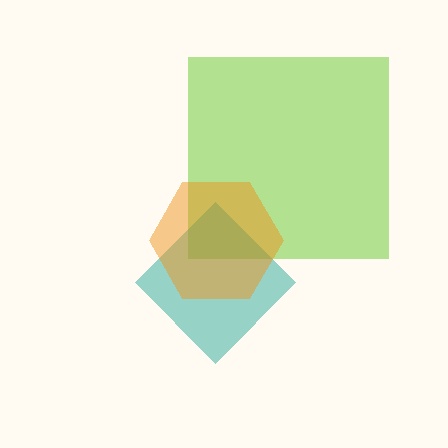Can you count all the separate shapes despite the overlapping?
Yes, there are 3 separate shapes.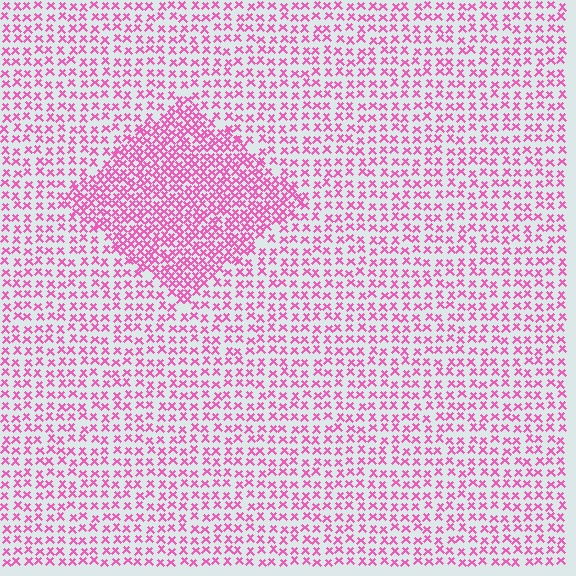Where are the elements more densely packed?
The elements are more densely packed inside the diamond boundary.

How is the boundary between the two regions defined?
The boundary is defined by a change in element density (approximately 1.9x ratio). All elements are the same color, size, and shape.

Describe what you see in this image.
The image contains small pink elements arranged at two different densities. A diamond-shaped region is visible where the elements are more densely packed than the surrounding area.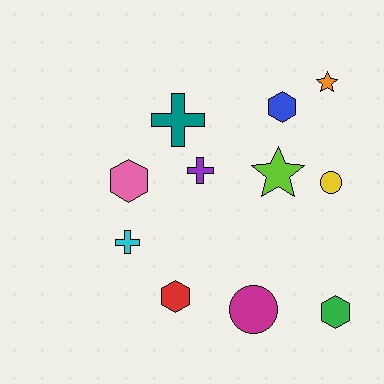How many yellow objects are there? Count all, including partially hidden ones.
There is 1 yellow object.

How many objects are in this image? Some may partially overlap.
There are 11 objects.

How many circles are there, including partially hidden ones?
There are 2 circles.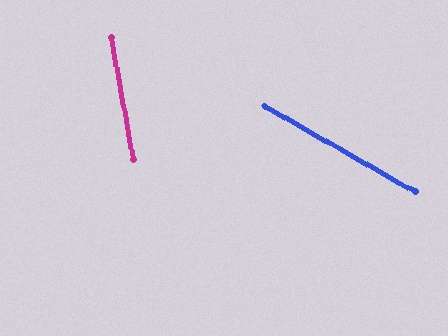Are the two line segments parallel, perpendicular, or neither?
Neither parallel nor perpendicular — they differ by about 51°.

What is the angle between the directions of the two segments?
Approximately 51 degrees.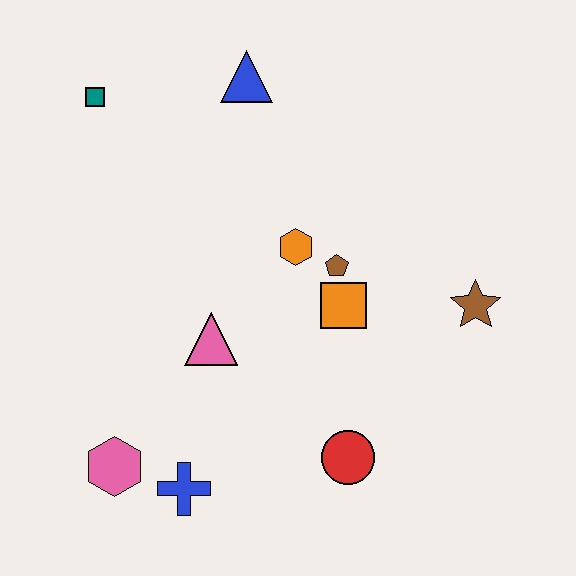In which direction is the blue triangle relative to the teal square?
The blue triangle is to the right of the teal square.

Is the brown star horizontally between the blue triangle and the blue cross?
No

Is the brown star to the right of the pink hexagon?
Yes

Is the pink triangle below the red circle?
No